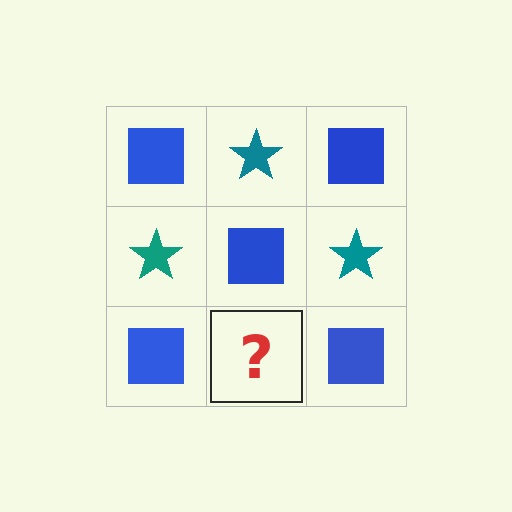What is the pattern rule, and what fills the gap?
The rule is that it alternates blue square and teal star in a checkerboard pattern. The gap should be filled with a teal star.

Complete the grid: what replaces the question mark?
The question mark should be replaced with a teal star.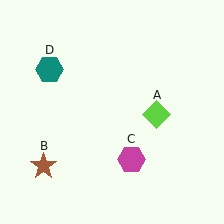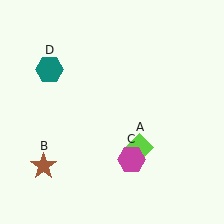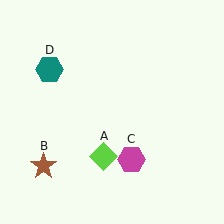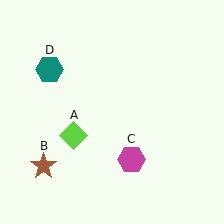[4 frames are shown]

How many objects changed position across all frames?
1 object changed position: lime diamond (object A).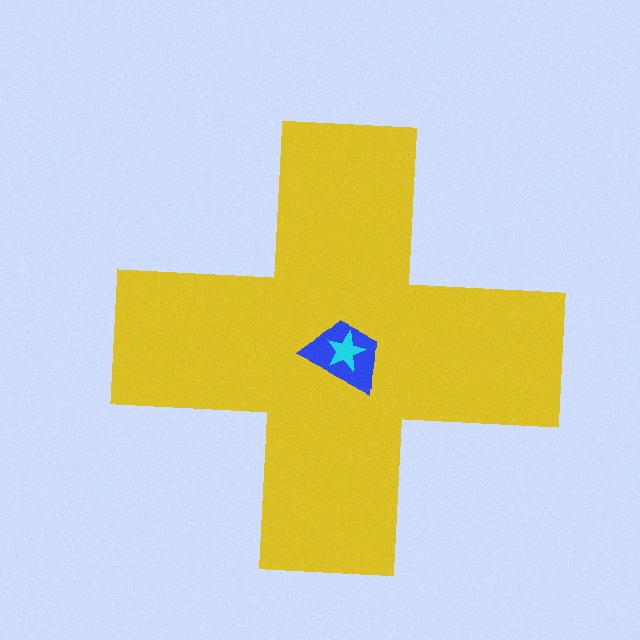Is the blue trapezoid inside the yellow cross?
Yes.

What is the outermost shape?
The yellow cross.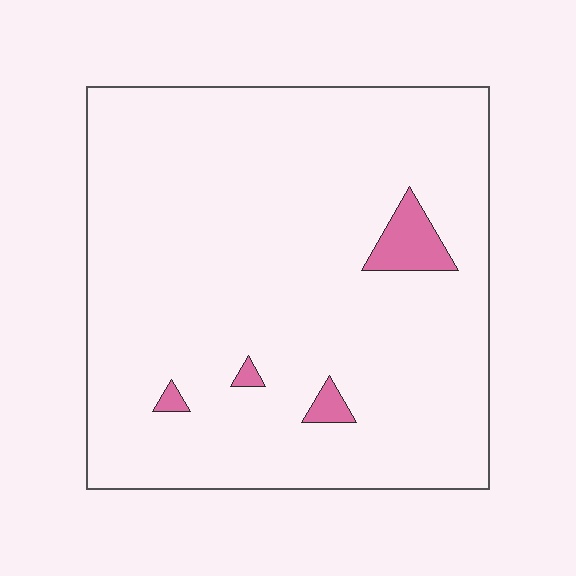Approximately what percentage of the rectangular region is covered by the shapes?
Approximately 5%.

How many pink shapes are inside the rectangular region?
4.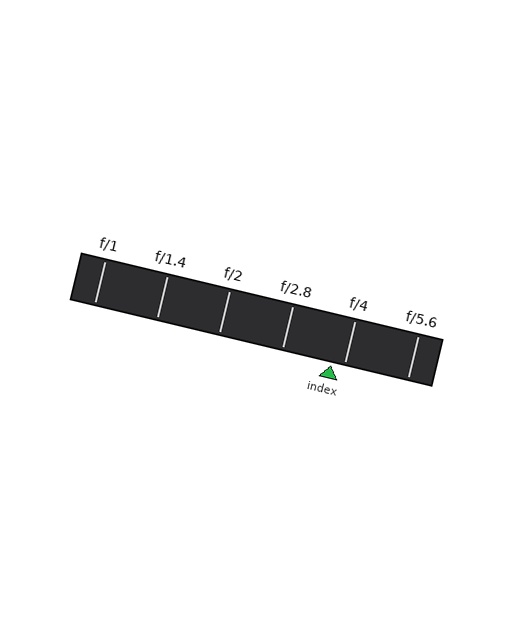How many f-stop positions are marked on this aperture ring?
There are 6 f-stop positions marked.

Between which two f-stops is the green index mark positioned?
The index mark is between f/2.8 and f/4.